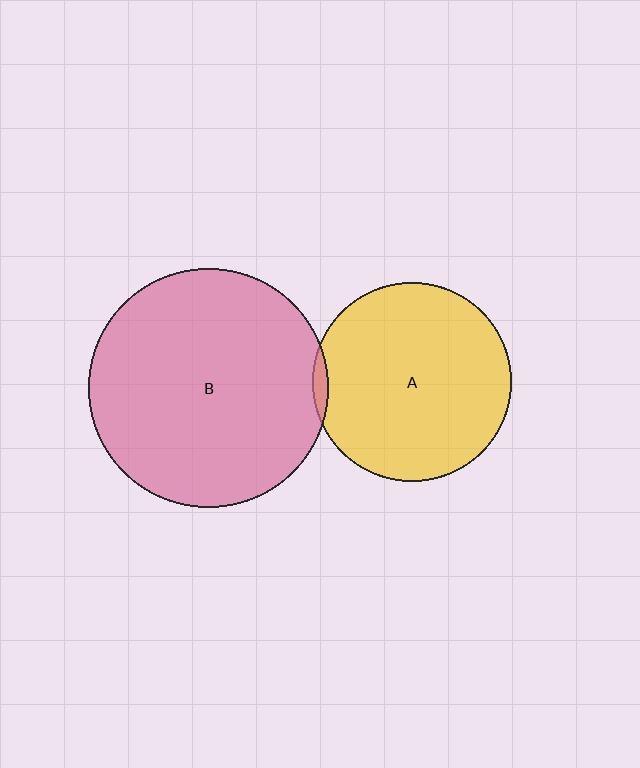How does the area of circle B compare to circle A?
Approximately 1.5 times.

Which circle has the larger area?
Circle B (pink).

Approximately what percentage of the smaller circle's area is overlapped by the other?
Approximately 5%.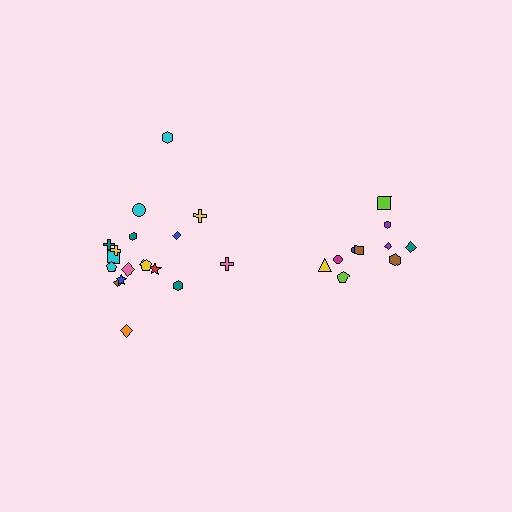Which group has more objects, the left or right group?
The left group.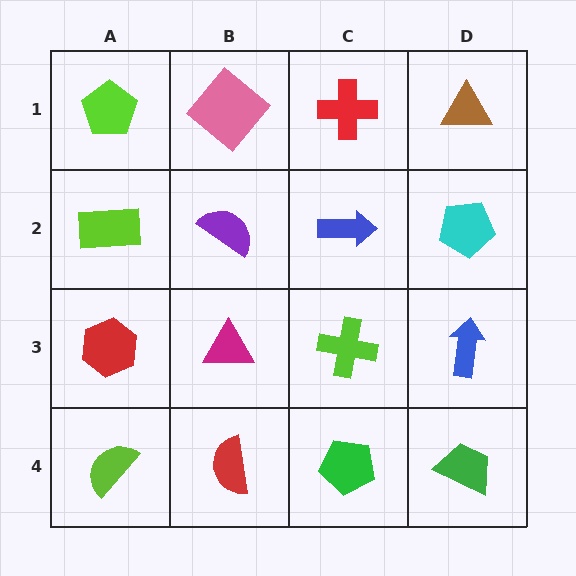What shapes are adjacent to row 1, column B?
A purple semicircle (row 2, column B), a lime pentagon (row 1, column A), a red cross (row 1, column C).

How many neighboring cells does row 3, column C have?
4.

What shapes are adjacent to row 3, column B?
A purple semicircle (row 2, column B), a red semicircle (row 4, column B), a red hexagon (row 3, column A), a lime cross (row 3, column C).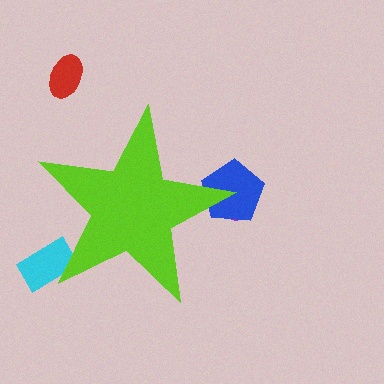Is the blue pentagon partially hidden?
Yes, the blue pentagon is partially hidden behind the lime star.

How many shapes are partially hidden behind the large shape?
4 shapes are partially hidden.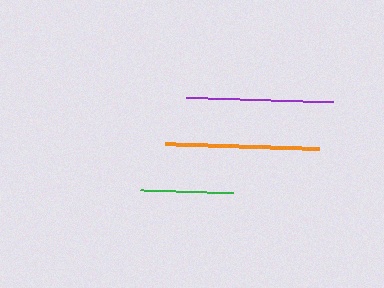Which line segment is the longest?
The orange line is the longest at approximately 155 pixels.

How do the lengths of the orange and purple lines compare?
The orange and purple lines are approximately the same length.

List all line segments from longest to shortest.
From longest to shortest: orange, purple, green.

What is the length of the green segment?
The green segment is approximately 93 pixels long.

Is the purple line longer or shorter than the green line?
The purple line is longer than the green line.